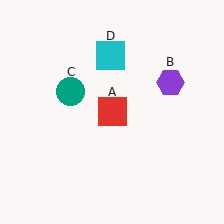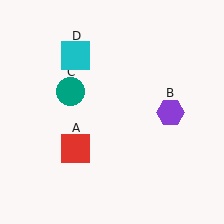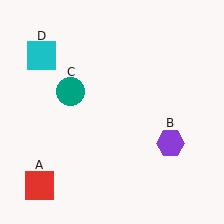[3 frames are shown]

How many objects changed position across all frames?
3 objects changed position: red square (object A), purple hexagon (object B), cyan square (object D).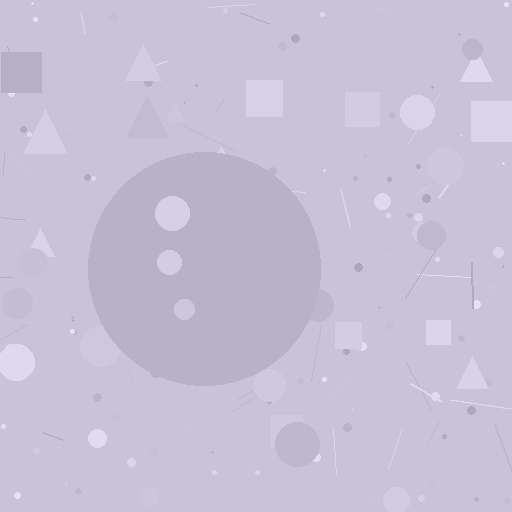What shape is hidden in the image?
A circle is hidden in the image.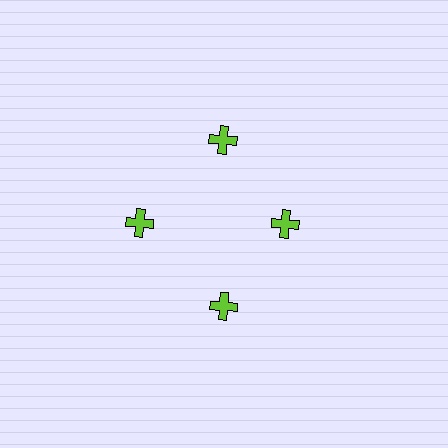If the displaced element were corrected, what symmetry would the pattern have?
It would have 4-fold rotational symmetry — the pattern would map onto itself every 90 degrees.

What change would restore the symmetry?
The symmetry would be restored by moving it outward, back onto the ring so that all 4 crosses sit at equal angles and equal distance from the center.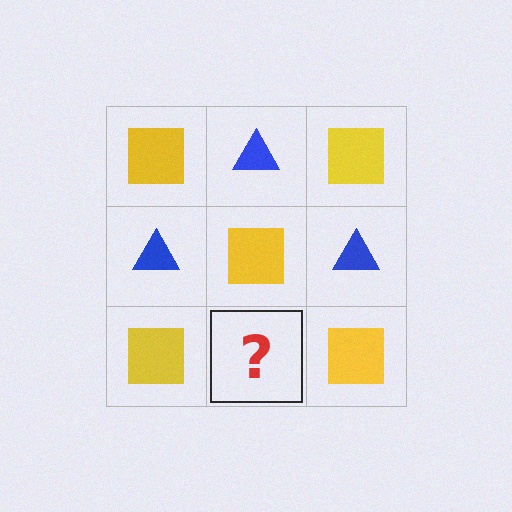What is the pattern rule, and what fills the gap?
The rule is that it alternates yellow square and blue triangle in a checkerboard pattern. The gap should be filled with a blue triangle.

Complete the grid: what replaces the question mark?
The question mark should be replaced with a blue triangle.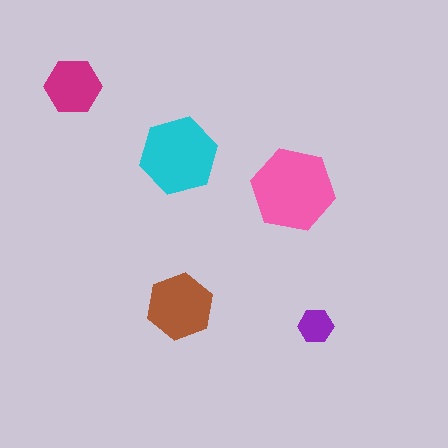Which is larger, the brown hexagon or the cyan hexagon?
The cyan one.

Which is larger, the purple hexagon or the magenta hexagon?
The magenta one.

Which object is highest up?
The magenta hexagon is topmost.